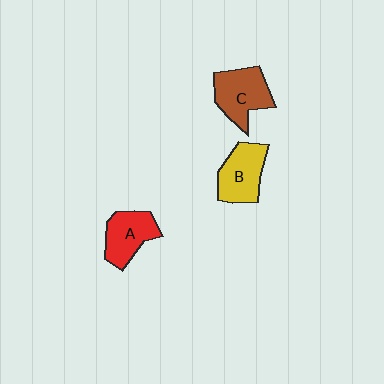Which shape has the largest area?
Shape C (brown).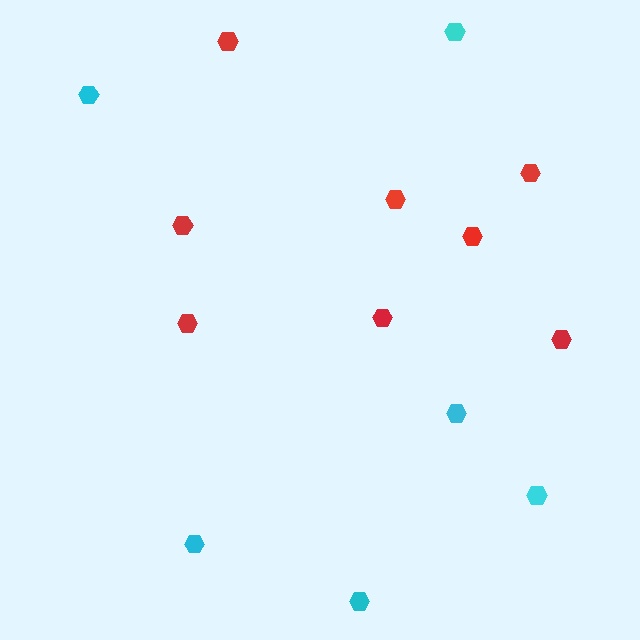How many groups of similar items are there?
There are 2 groups: one group of cyan hexagons (6) and one group of red hexagons (8).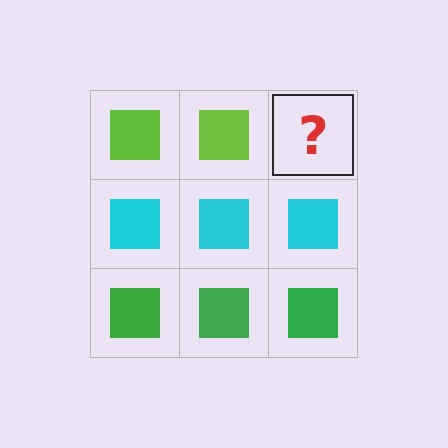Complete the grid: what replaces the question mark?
The question mark should be replaced with a lime square.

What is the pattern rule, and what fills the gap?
The rule is that each row has a consistent color. The gap should be filled with a lime square.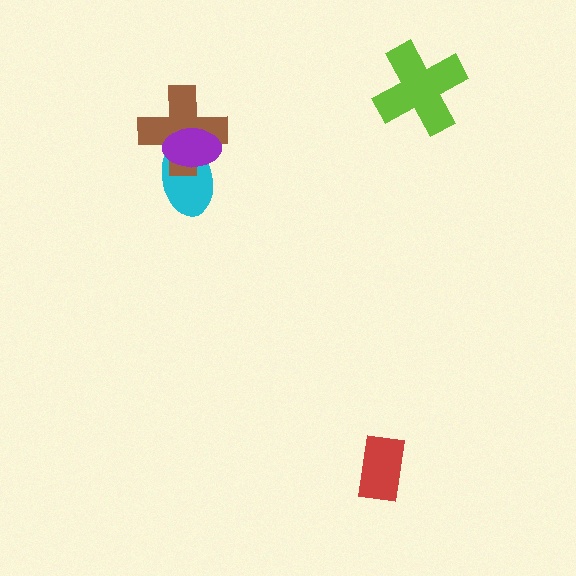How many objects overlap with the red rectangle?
0 objects overlap with the red rectangle.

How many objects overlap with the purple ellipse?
2 objects overlap with the purple ellipse.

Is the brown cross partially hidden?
Yes, it is partially covered by another shape.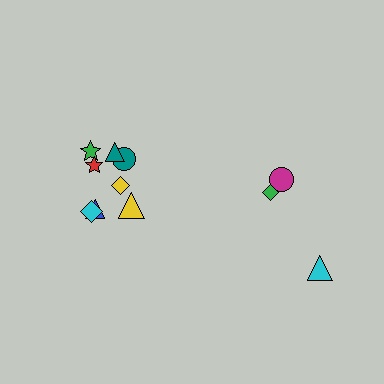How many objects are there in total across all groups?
There are 12 objects.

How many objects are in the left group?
There are 8 objects.